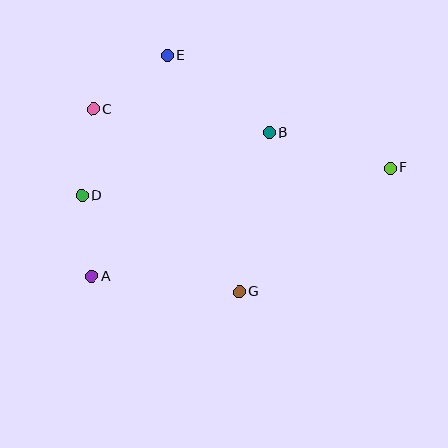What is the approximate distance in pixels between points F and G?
The distance between F and G is approximately 195 pixels.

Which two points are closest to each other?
Points A and D are closest to each other.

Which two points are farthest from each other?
Points A and F are farthest from each other.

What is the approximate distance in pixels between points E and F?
The distance between E and F is approximately 250 pixels.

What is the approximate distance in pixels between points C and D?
The distance between C and D is approximately 87 pixels.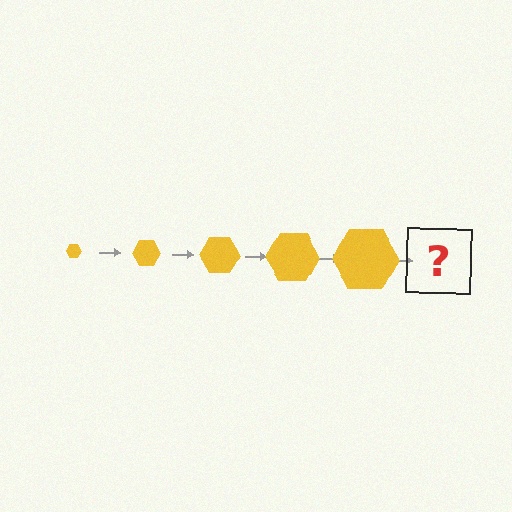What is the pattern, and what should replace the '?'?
The pattern is that the hexagon gets progressively larger each step. The '?' should be a yellow hexagon, larger than the previous one.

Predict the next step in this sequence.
The next step is a yellow hexagon, larger than the previous one.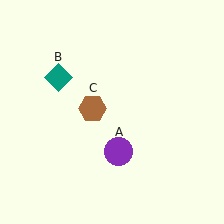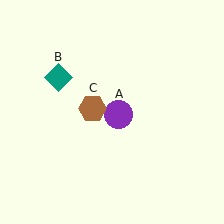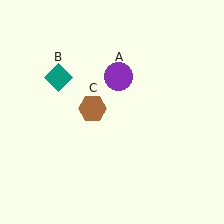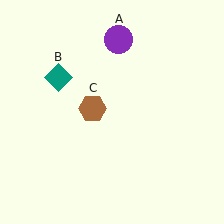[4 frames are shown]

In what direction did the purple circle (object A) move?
The purple circle (object A) moved up.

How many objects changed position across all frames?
1 object changed position: purple circle (object A).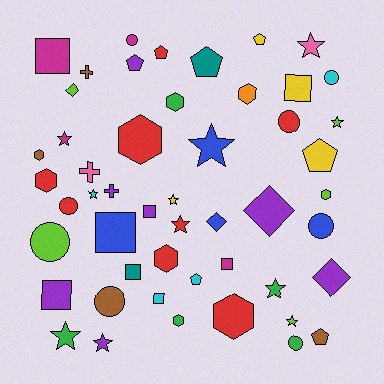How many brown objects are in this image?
There are 4 brown objects.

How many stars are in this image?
There are 11 stars.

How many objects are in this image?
There are 50 objects.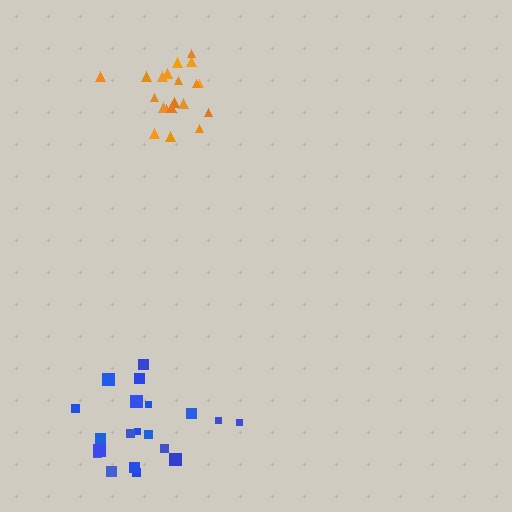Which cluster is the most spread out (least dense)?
Blue.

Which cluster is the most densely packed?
Orange.